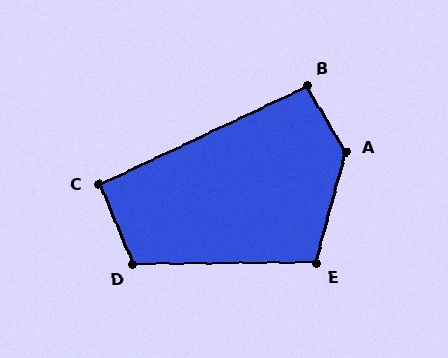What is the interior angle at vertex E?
Approximately 105 degrees (obtuse).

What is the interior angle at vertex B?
Approximately 95 degrees (approximately right).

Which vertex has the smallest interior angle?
C, at approximately 93 degrees.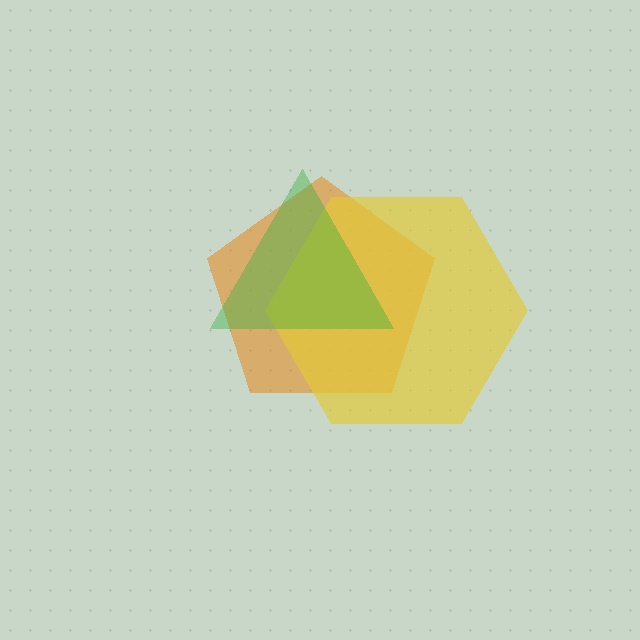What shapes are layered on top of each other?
The layered shapes are: an orange pentagon, a yellow hexagon, a green triangle.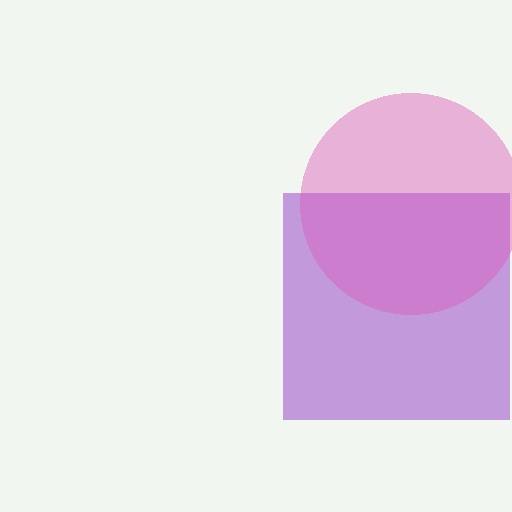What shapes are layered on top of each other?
The layered shapes are: a purple square, a pink circle.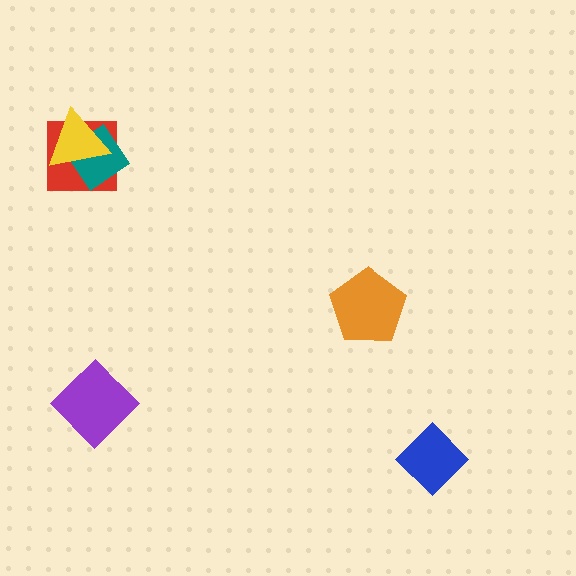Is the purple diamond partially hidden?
No, no other shape covers it.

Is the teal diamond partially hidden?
Yes, it is partially covered by another shape.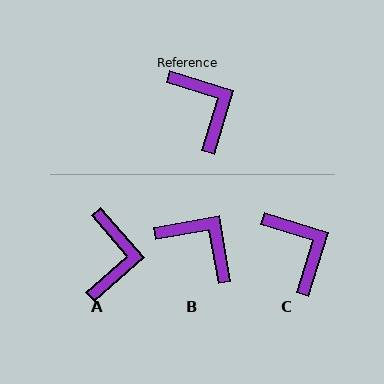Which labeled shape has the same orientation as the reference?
C.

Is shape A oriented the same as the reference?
No, it is off by about 32 degrees.